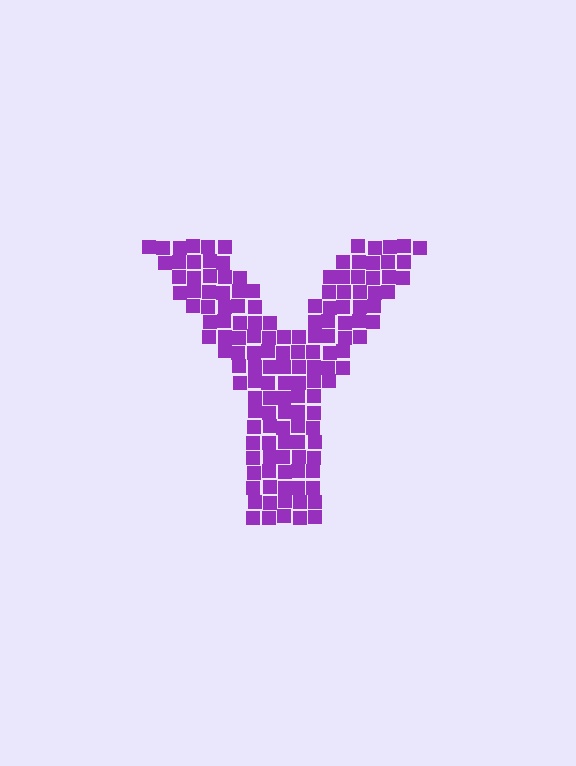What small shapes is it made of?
It is made of small squares.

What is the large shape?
The large shape is the letter Y.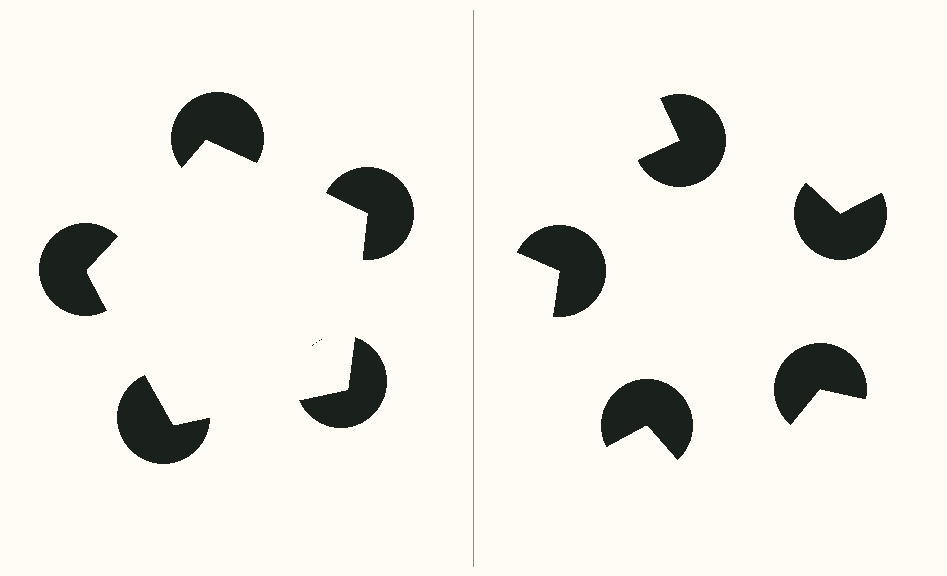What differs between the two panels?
The pac-man discs are positioned identically on both sides; only the wedge orientations differ. On the left they align to a pentagon; on the right they are misaligned.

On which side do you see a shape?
An illusory pentagon appears on the left side. On the right side the wedge cuts are rotated, so no coherent shape forms.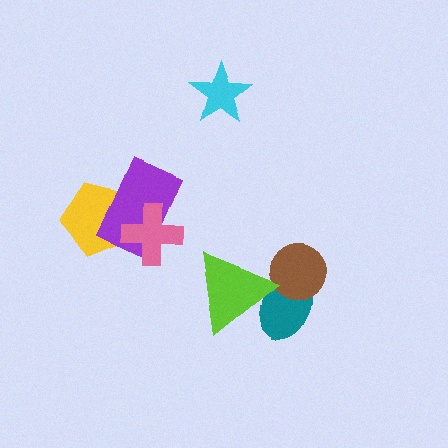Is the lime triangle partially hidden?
No, no other shape covers it.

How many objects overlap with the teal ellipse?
2 objects overlap with the teal ellipse.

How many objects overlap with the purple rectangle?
2 objects overlap with the purple rectangle.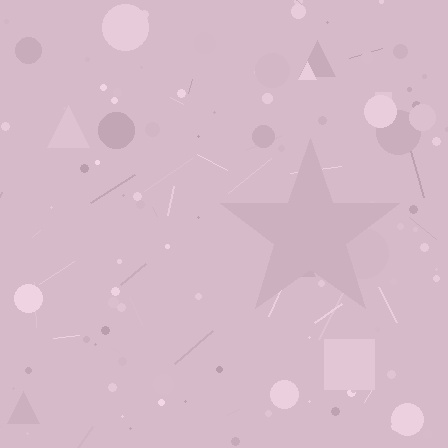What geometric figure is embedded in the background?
A star is embedded in the background.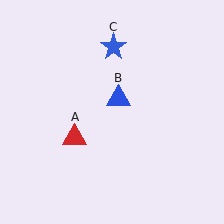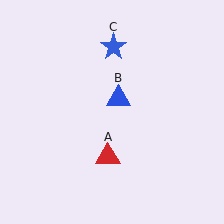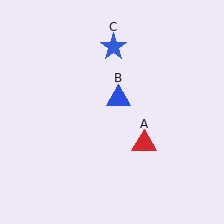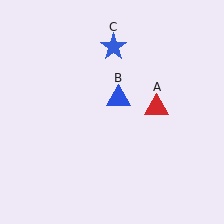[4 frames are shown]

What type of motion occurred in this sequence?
The red triangle (object A) rotated counterclockwise around the center of the scene.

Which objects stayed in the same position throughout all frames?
Blue triangle (object B) and blue star (object C) remained stationary.